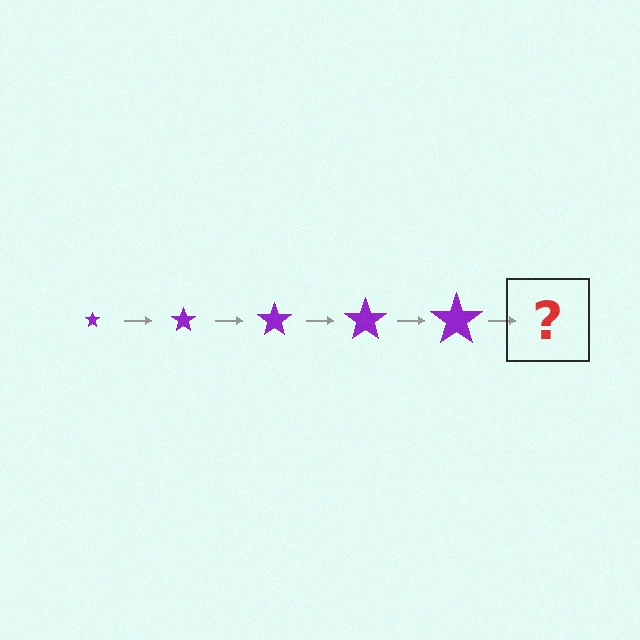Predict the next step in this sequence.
The next step is a purple star, larger than the previous one.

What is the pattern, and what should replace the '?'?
The pattern is that the star gets progressively larger each step. The '?' should be a purple star, larger than the previous one.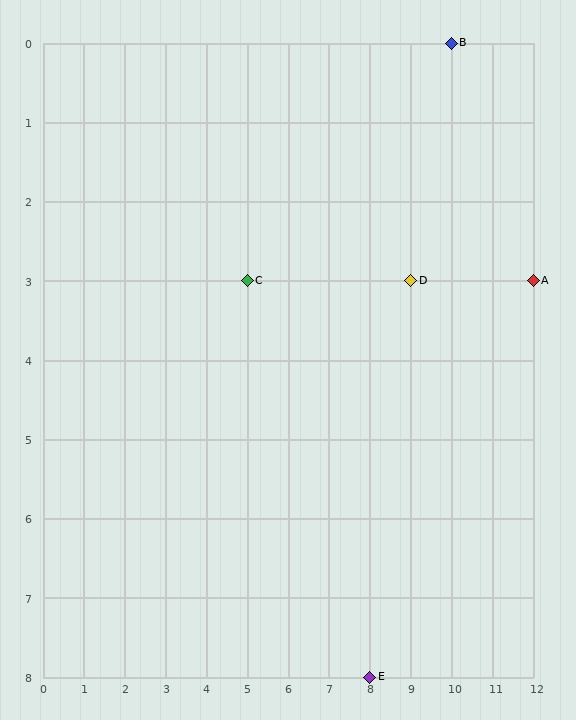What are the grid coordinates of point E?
Point E is at grid coordinates (8, 8).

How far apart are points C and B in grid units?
Points C and B are 5 columns and 3 rows apart (about 5.8 grid units diagonally).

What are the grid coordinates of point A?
Point A is at grid coordinates (12, 3).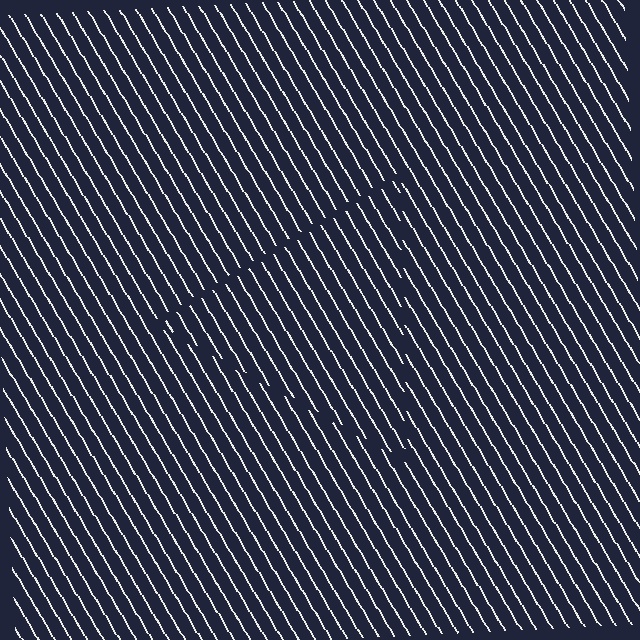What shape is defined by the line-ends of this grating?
An illusory triangle. The interior of the shape contains the same grating, shifted by half a period — the contour is defined by the phase discontinuity where line-ends from the inner and outer gratings abut.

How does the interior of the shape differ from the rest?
The interior of the shape contains the same grating, shifted by half a period — the contour is defined by the phase discontinuity where line-ends from the inner and outer gratings abut.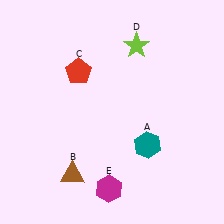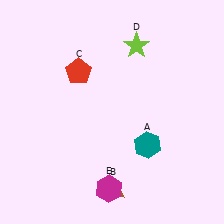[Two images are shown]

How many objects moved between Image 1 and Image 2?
1 object moved between the two images.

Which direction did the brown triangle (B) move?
The brown triangle (B) moved right.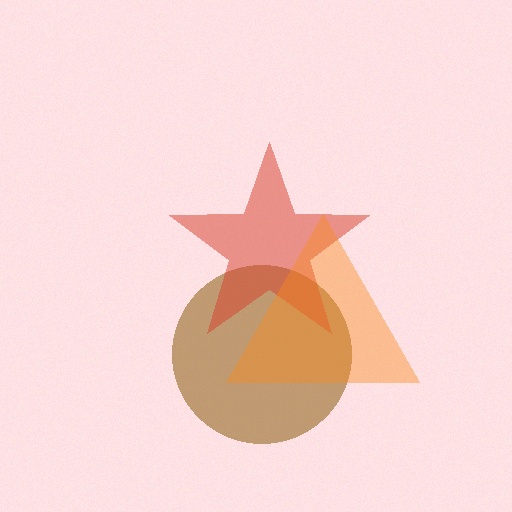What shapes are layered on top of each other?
The layered shapes are: a brown circle, a red star, an orange triangle.